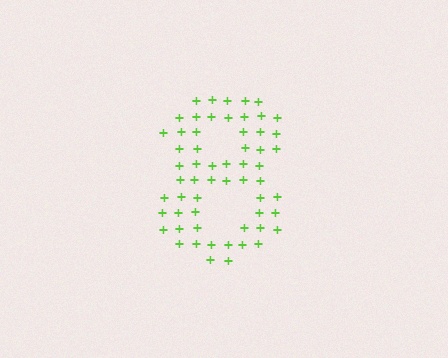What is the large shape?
The large shape is the digit 8.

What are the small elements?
The small elements are plus signs.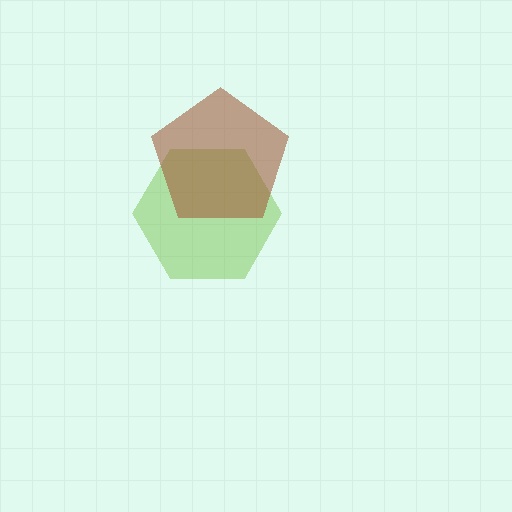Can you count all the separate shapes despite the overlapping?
Yes, there are 2 separate shapes.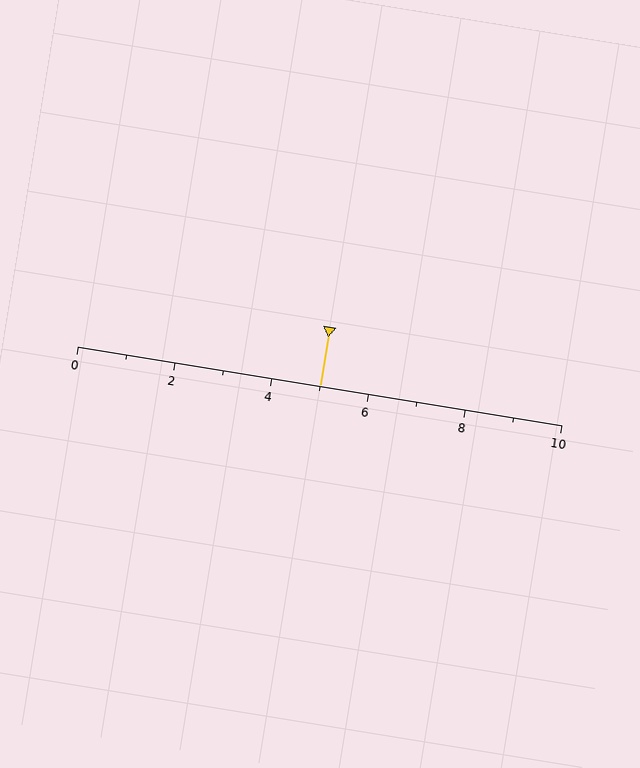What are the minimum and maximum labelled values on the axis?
The axis runs from 0 to 10.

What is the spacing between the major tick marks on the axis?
The major ticks are spaced 2 apart.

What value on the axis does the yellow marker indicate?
The marker indicates approximately 5.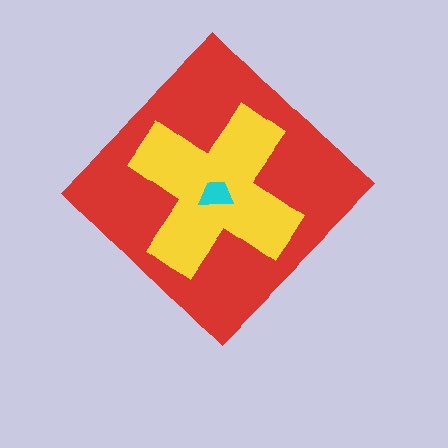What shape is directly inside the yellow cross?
The cyan trapezoid.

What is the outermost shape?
The red diamond.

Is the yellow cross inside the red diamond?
Yes.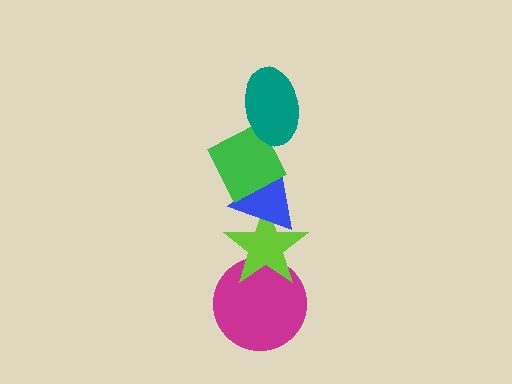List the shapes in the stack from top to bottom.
From top to bottom: the teal ellipse, the green diamond, the blue triangle, the lime star, the magenta circle.